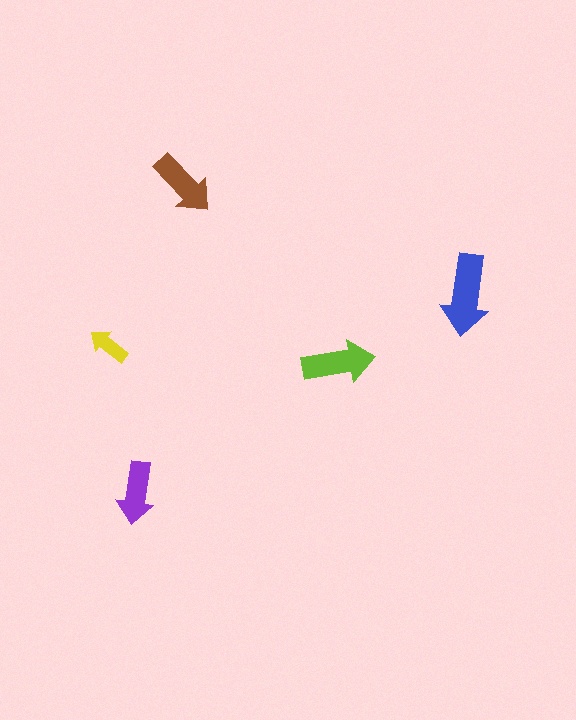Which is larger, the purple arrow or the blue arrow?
The blue one.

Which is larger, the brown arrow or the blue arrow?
The blue one.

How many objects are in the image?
There are 5 objects in the image.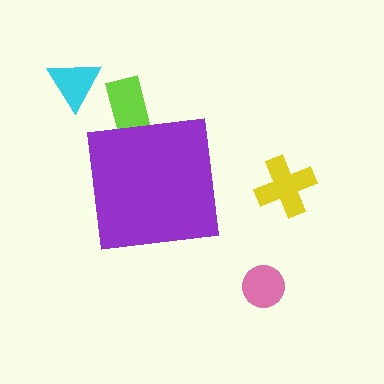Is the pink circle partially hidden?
No, the pink circle is fully visible.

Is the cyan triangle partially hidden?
No, the cyan triangle is fully visible.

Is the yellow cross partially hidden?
No, the yellow cross is fully visible.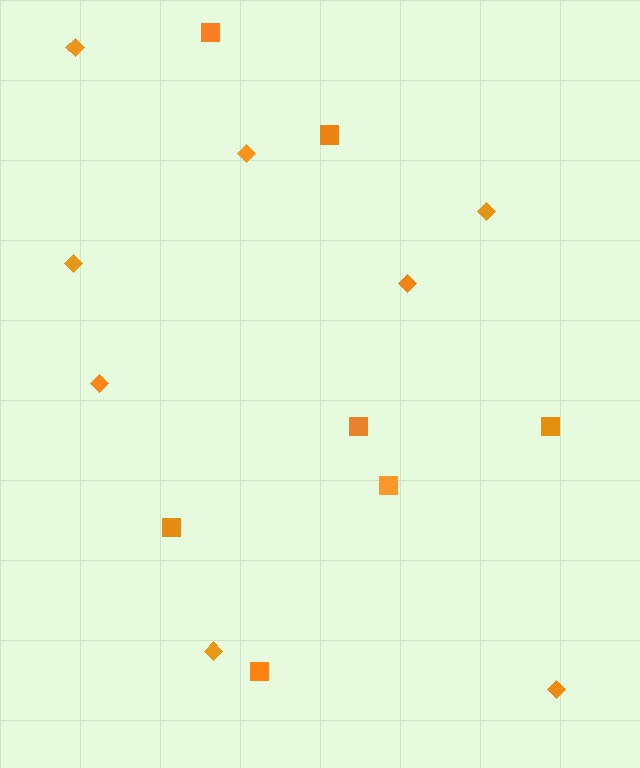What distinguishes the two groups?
There are 2 groups: one group of squares (7) and one group of diamonds (8).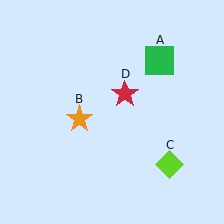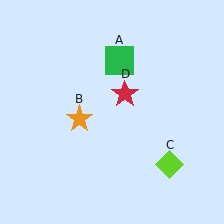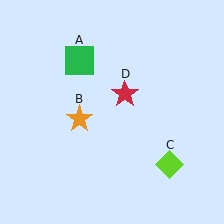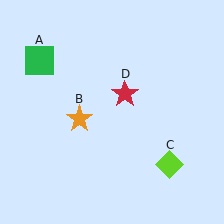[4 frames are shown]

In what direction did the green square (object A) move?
The green square (object A) moved left.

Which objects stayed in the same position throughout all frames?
Orange star (object B) and lime diamond (object C) and red star (object D) remained stationary.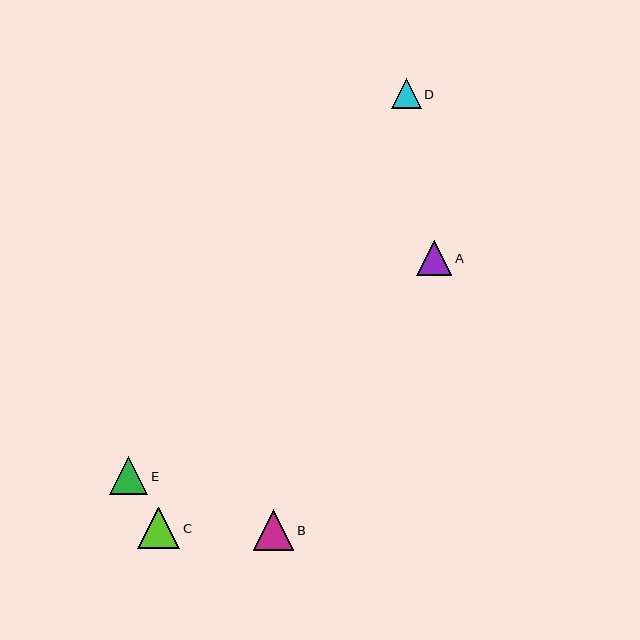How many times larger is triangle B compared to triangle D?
Triangle B is approximately 1.4 times the size of triangle D.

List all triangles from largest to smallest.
From largest to smallest: C, B, E, A, D.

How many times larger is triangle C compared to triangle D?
Triangle C is approximately 1.4 times the size of triangle D.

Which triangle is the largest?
Triangle C is the largest with a size of approximately 42 pixels.